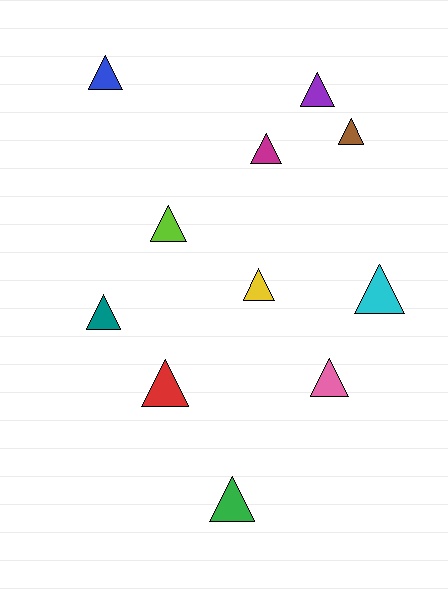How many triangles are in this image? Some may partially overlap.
There are 11 triangles.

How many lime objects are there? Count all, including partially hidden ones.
There is 1 lime object.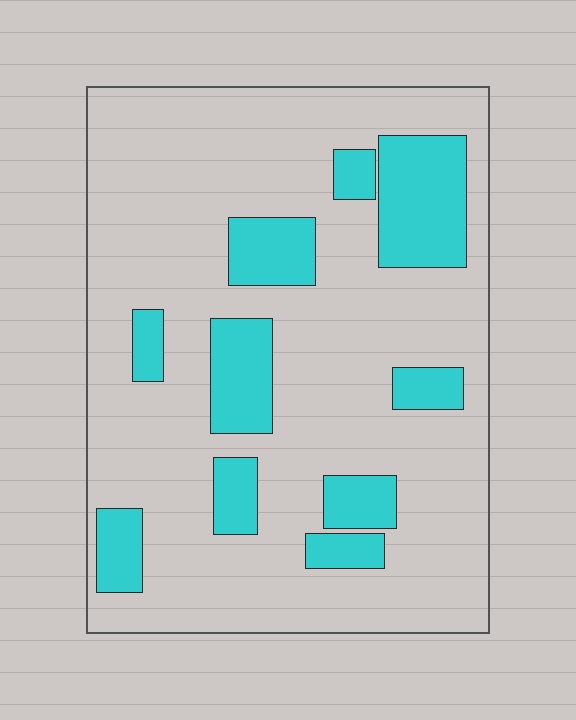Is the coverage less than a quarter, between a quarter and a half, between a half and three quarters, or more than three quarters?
Less than a quarter.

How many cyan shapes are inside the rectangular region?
10.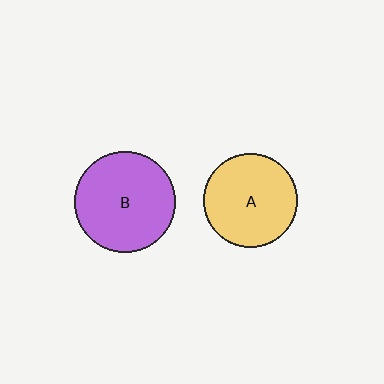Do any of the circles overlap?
No, none of the circles overlap.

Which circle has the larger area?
Circle B (purple).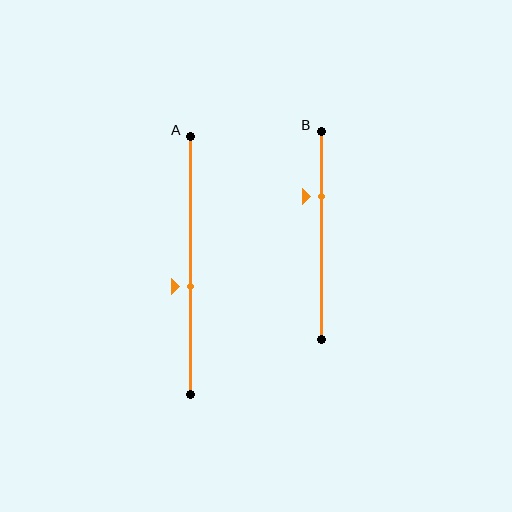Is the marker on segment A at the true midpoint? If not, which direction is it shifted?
No, the marker on segment A is shifted downward by about 8% of the segment length.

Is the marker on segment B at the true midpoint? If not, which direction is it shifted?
No, the marker on segment B is shifted upward by about 19% of the segment length.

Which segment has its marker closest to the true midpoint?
Segment A has its marker closest to the true midpoint.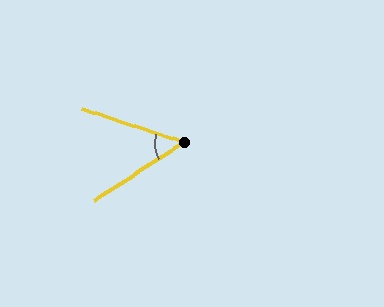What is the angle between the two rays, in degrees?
Approximately 51 degrees.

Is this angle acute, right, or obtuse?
It is acute.